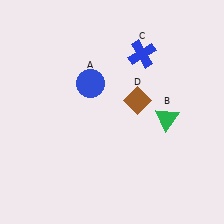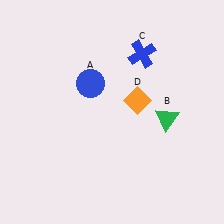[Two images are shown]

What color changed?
The diamond (D) changed from brown in Image 1 to orange in Image 2.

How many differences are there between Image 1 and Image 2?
There is 1 difference between the two images.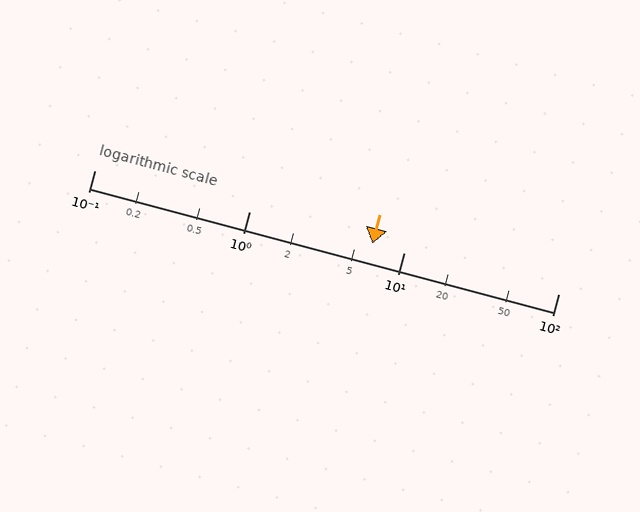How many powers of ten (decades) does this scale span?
The scale spans 3 decades, from 0.1 to 100.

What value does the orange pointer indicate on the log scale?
The pointer indicates approximately 6.3.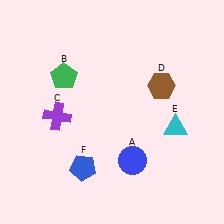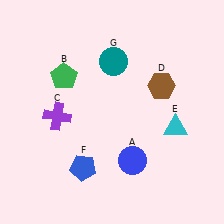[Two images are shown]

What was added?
A teal circle (G) was added in Image 2.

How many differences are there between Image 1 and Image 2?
There is 1 difference between the two images.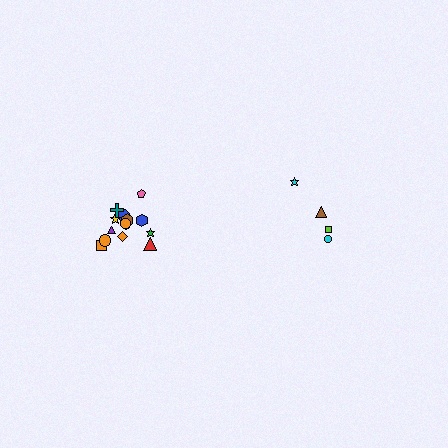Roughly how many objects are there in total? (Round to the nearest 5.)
Roughly 20 objects in total.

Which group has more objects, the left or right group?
The left group.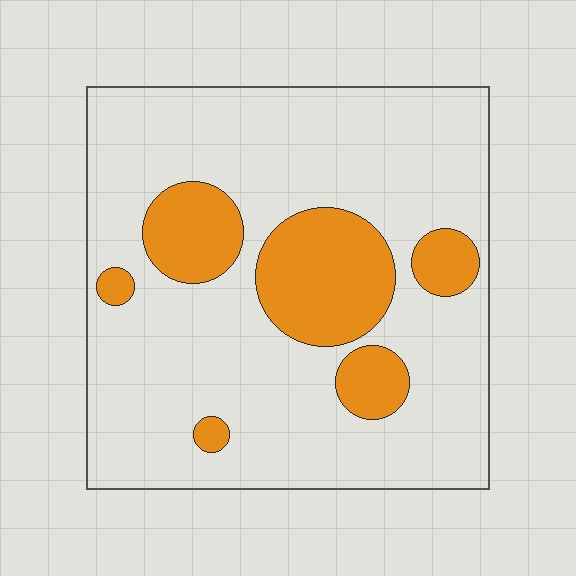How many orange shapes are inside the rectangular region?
6.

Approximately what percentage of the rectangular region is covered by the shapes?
Approximately 20%.